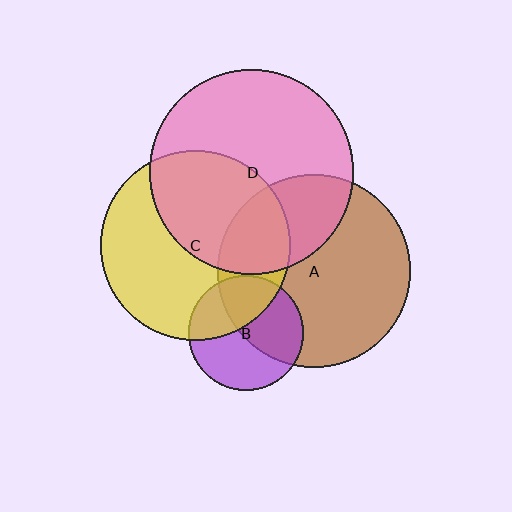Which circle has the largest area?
Circle D (pink).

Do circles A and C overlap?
Yes.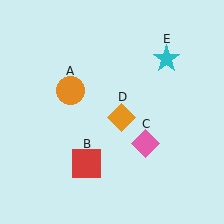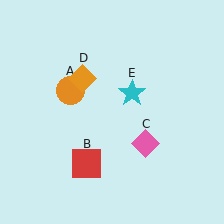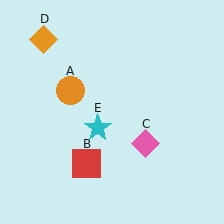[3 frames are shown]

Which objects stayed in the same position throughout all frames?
Orange circle (object A) and red square (object B) and pink diamond (object C) remained stationary.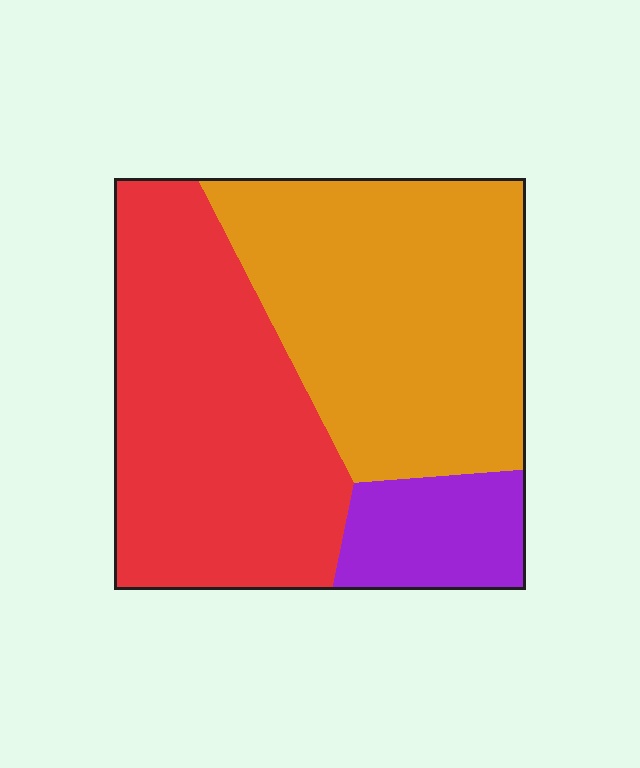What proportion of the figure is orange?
Orange covers 44% of the figure.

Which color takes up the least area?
Purple, at roughly 10%.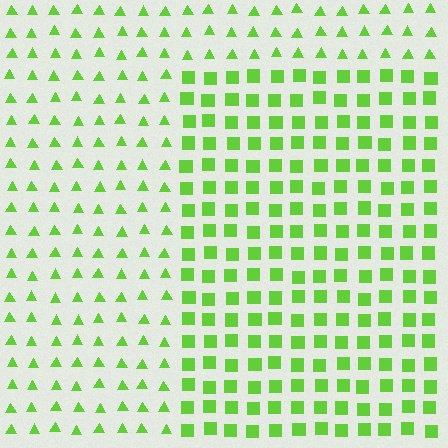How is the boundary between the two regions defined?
The boundary is defined by a change in element shape: squares inside vs. triangles outside. All elements share the same color and spacing.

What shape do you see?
I see a rectangle.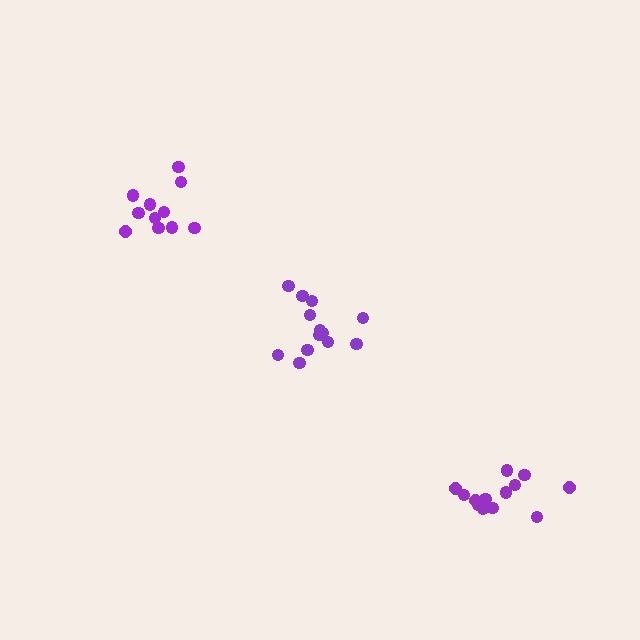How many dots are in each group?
Group 1: 13 dots, Group 2: 13 dots, Group 3: 11 dots (37 total).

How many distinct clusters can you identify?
There are 3 distinct clusters.